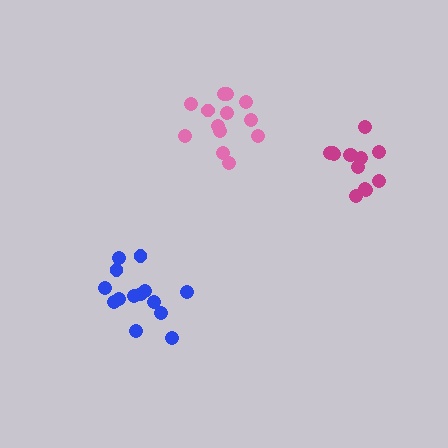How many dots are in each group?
Group 1: 14 dots, Group 2: 13 dots, Group 3: 13 dots (40 total).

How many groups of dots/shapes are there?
There are 3 groups.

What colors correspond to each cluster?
The clusters are colored: blue, pink, magenta.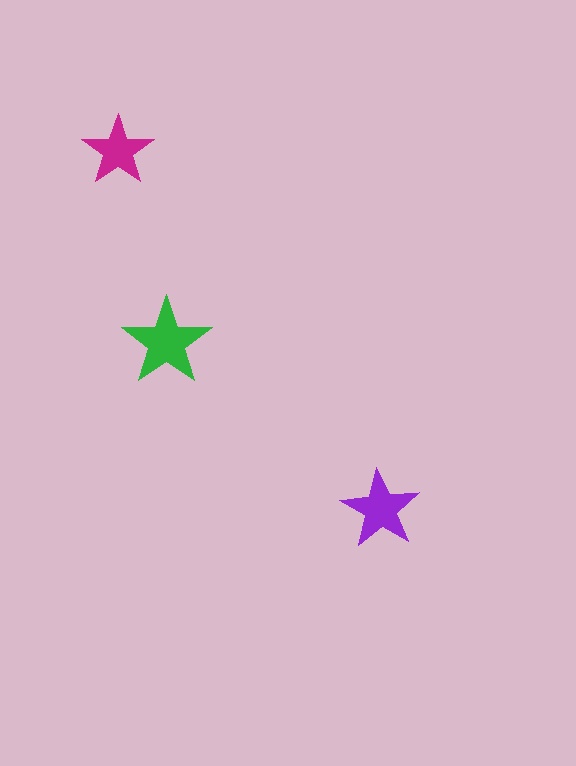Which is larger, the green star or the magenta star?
The green one.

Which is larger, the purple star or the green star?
The green one.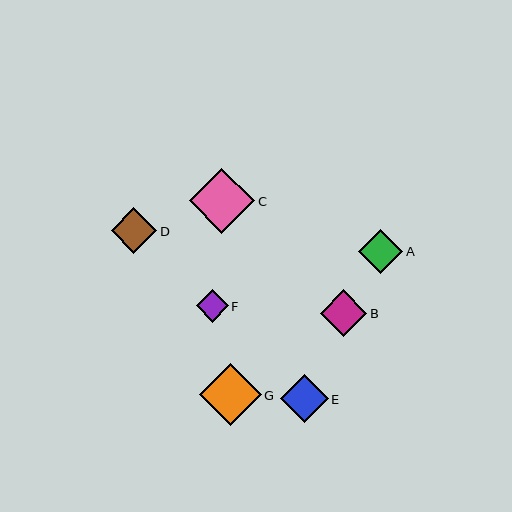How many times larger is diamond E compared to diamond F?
Diamond E is approximately 1.5 times the size of diamond F.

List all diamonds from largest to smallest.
From largest to smallest: C, G, E, B, D, A, F.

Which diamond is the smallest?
Diamond F is the smallest with a size of approximately 32 pixels.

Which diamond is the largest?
Diamond C is the largest with a size of approximately 66 pixels.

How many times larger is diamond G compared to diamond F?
Diamond G is approximately 1.9 times the size of diamond F.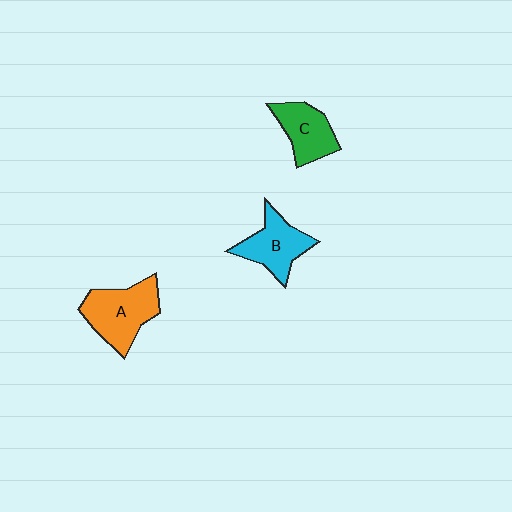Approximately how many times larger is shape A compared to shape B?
Approximately 1.2 times.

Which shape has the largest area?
Shape A (orange).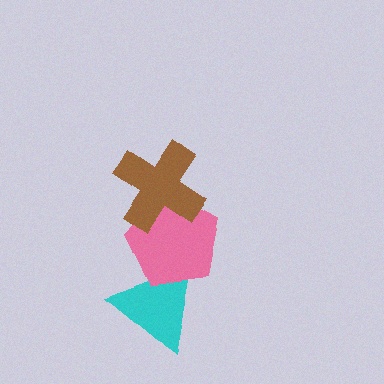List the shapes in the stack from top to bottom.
From top to bottom: the brown cross, the pink pentagon, the cyan triangle.